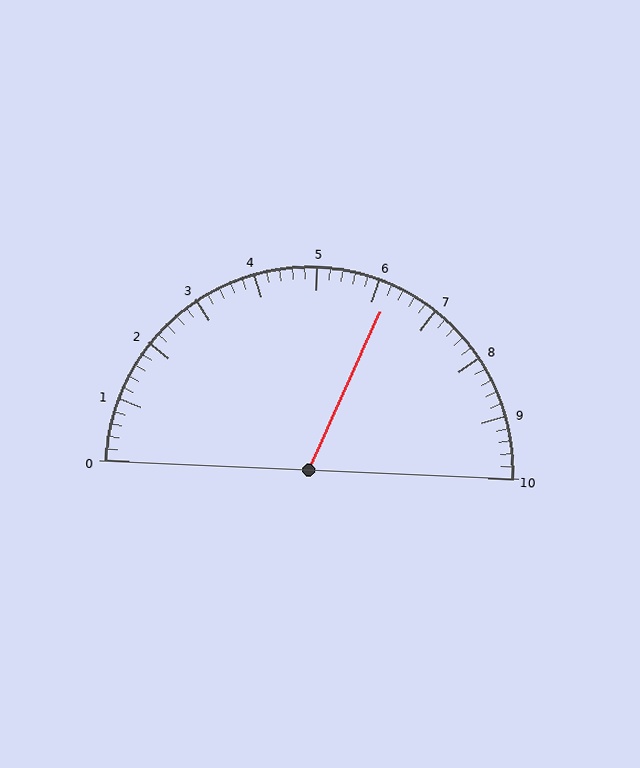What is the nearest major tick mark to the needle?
The nearest major tick mark is 6.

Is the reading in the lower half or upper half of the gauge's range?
The reading is in the upper half of the range (0 to 10).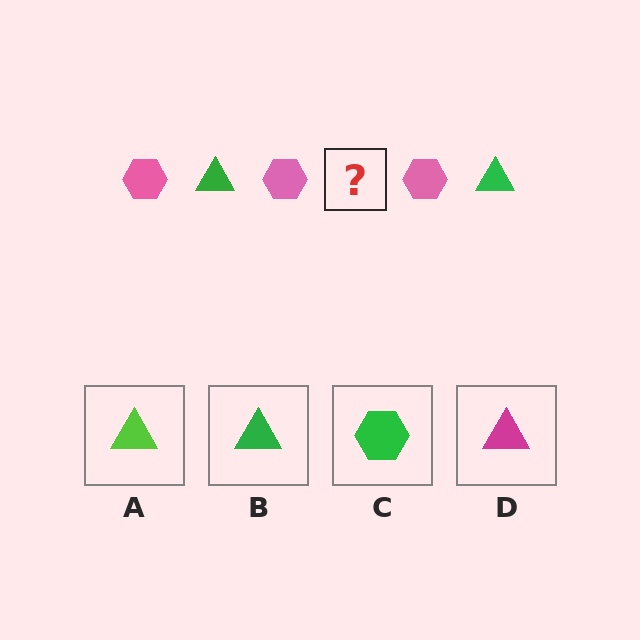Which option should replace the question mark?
Option B.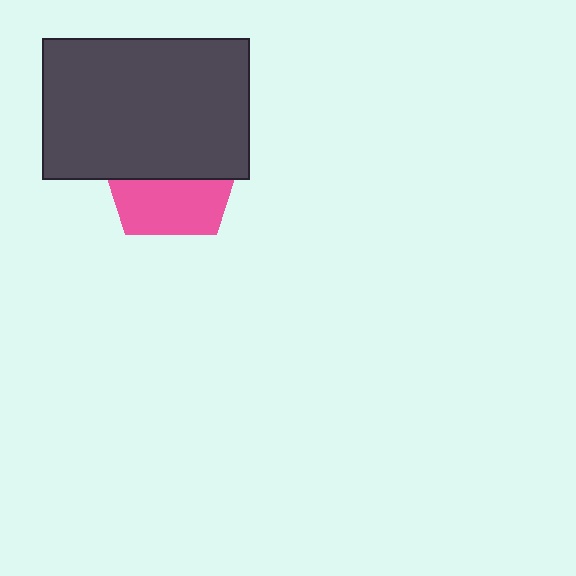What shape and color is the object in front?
The object in front is a dark gray rectangle.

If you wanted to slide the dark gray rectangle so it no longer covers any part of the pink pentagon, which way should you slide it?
Slide it up — that is the most direct way to separate the two shapes.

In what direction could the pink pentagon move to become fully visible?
The pink pentagon could move down. That would shift it out from behind the dark gray rectangle entirely.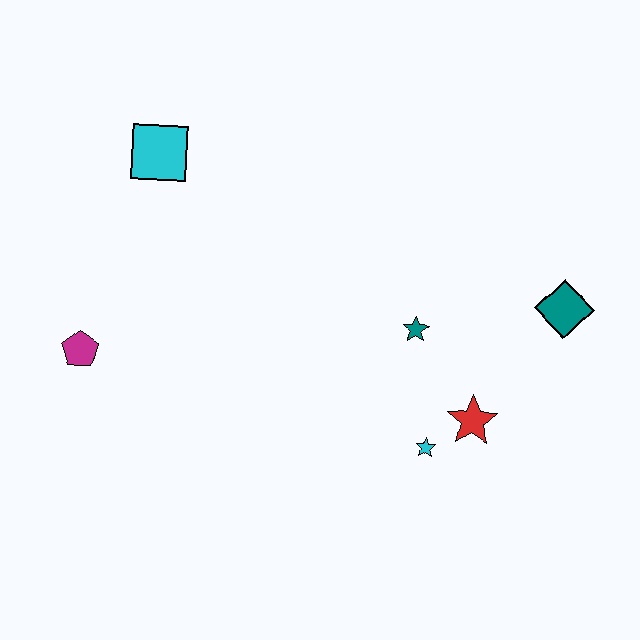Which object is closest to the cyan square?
The magenta pentagon is closest to the cyan square.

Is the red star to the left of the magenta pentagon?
No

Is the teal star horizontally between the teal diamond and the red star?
No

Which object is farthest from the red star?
The cyan square is farthest from the red star.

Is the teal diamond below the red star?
No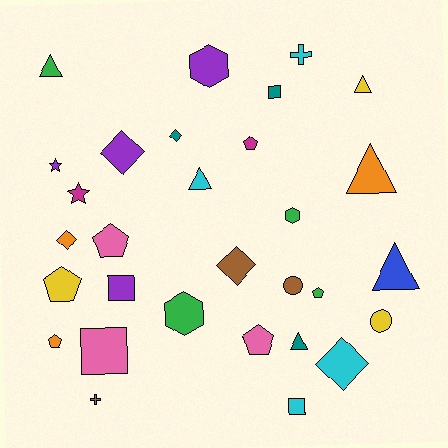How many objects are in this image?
There are 30 objects.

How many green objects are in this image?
There are 4 green objects.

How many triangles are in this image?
There are 6 triangles.